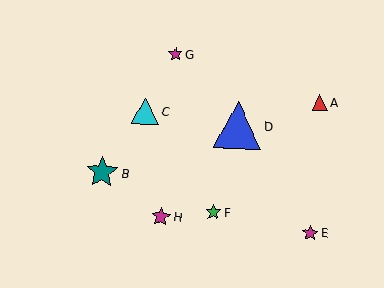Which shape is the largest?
The blue triangle (labeled D) is the largest.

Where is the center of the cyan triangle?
The center of the cyan triangle is at (145, 111).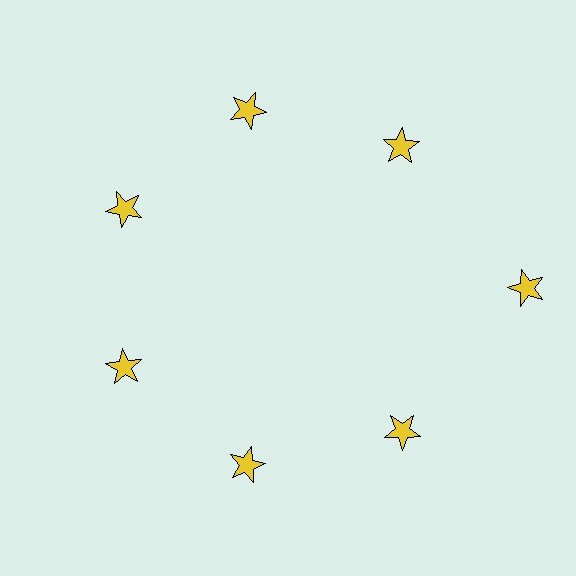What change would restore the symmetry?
The symmetry would be restored by moving it inward, back onto the ring so that all 7 stars sit at equal angles and equal distance from the center.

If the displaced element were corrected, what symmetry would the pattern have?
It would have 7-fold rotational symmetry — the pattern would map onto itself every 51 degrees.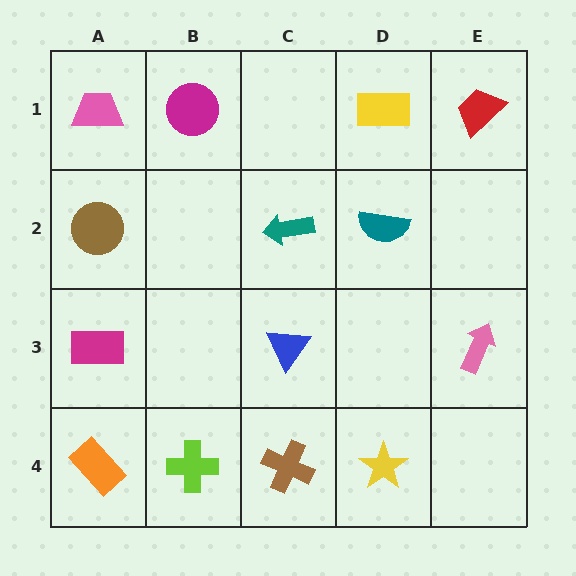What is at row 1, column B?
A magenta circle.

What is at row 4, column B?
A lime cross.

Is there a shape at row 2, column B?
No, that cell is empty.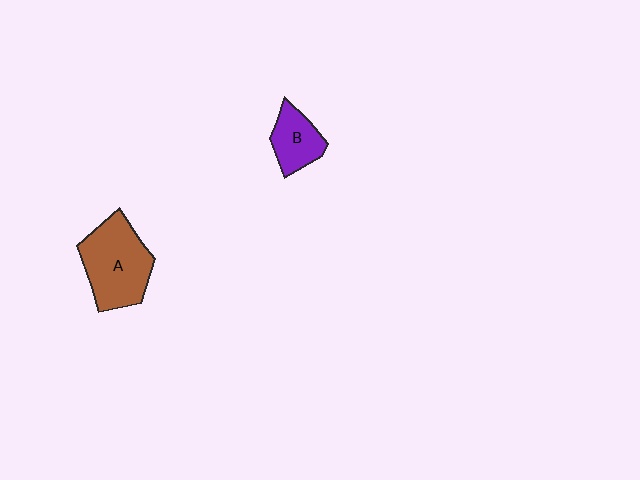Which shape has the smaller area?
Shape B (purple).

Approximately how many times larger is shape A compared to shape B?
Approximately 1.9 times.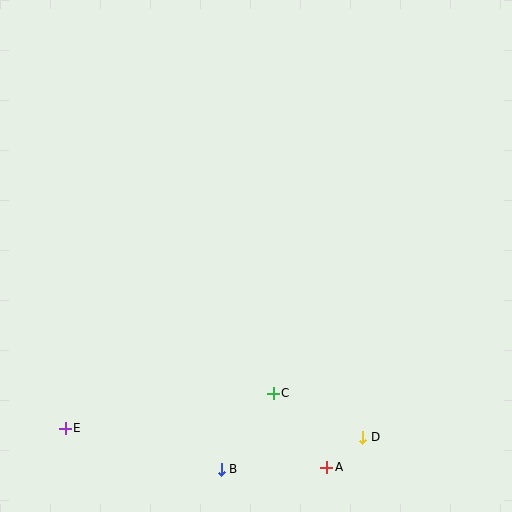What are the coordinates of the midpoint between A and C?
The midpoint between A and C is at (300, 430).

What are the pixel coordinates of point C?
Point C is at (273, 393).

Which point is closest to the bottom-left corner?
Point E is closest to the bottom-left corner.